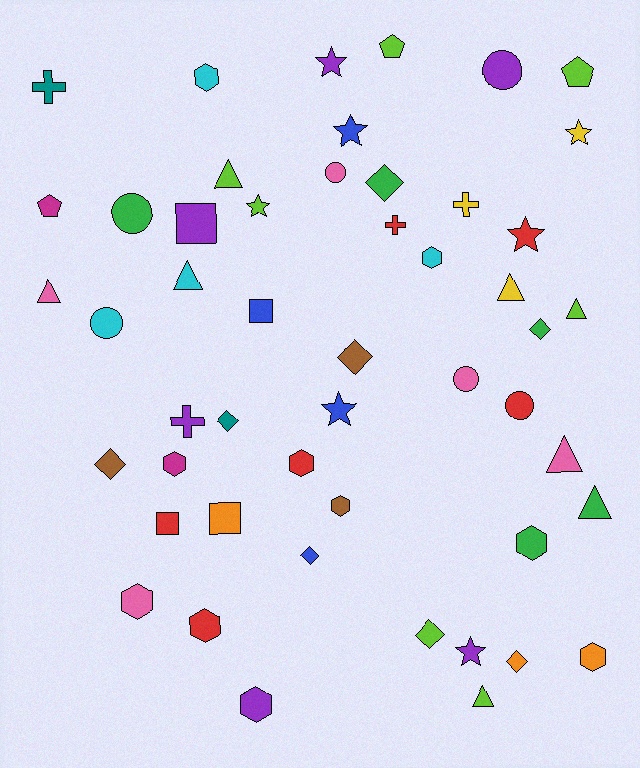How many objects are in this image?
There are 50 objects.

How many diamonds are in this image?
There are 8 diamonds.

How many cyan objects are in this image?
There are 4 cyan objects.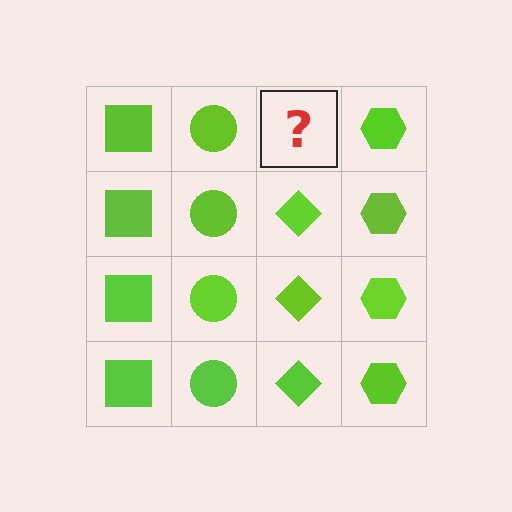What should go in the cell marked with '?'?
The missing cell should contain a lime diamond.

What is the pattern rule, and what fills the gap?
The rule is that each column has a consistent shape. The gap should be filled with a lime diamond.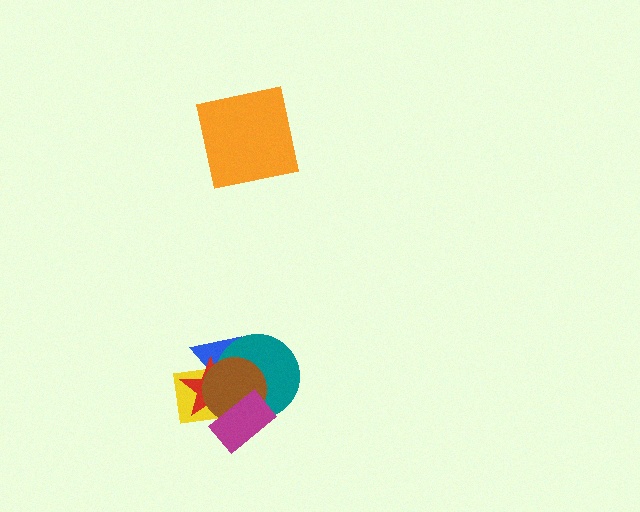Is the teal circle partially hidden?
Yes, it is partially covered by another shape.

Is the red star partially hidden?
Yes, it is partially covered by another shape.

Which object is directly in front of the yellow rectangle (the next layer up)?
The blue triangle is directly in front of the yellow rectangle.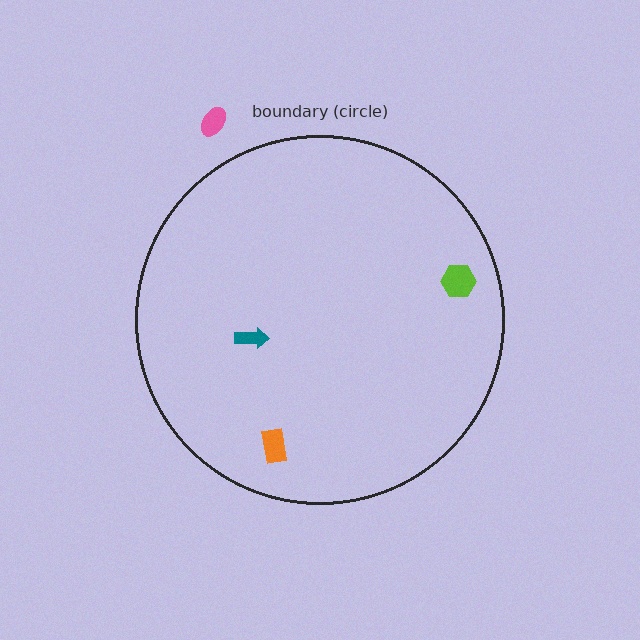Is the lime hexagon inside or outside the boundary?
Inside.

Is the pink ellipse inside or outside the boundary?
Outside.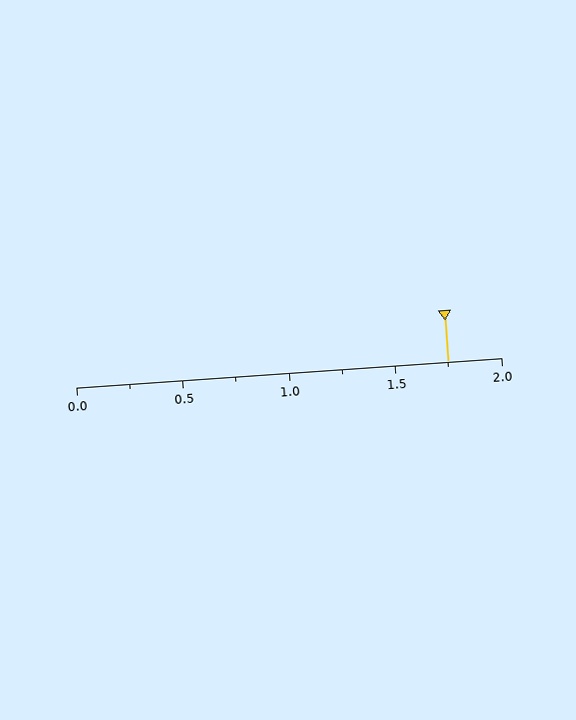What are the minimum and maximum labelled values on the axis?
The axis runs from 0.0 to 2.0.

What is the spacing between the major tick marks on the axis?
The major ticks are spaced 0.5 apart.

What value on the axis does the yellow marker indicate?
The marker indicates approximately 1.75.